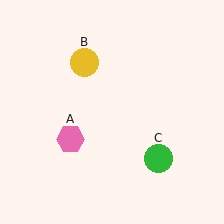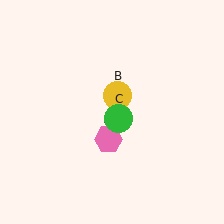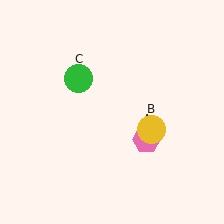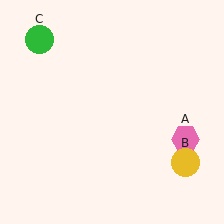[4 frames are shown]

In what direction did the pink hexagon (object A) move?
The pink hexagon (object A) moved right.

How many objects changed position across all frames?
3 objects changed position: pink hexagon (object A), yellow circle (object B), green circle (object C).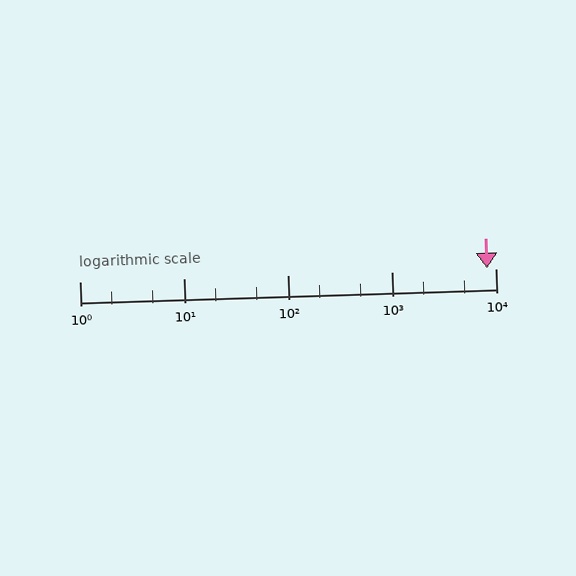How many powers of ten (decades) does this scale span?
The scale spans 4 decades, from 1 to 10000.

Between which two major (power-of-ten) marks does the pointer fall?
The pointer is between 1000 and 10000.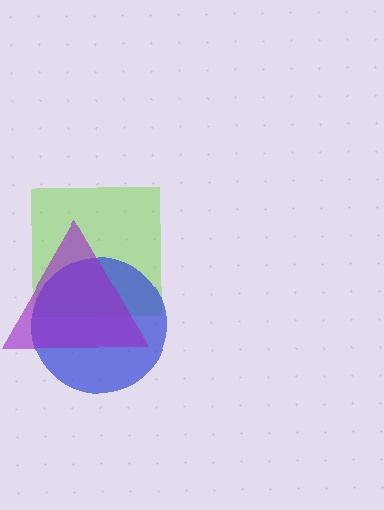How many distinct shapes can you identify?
There are 3 distinct shapes: a lime square, a blue circle, a purple triangle.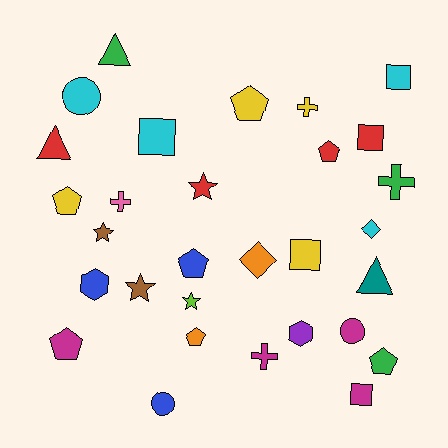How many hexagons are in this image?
There are 2 hexagons.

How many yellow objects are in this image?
There are 4 yellow objects.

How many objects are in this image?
There are 30 objects.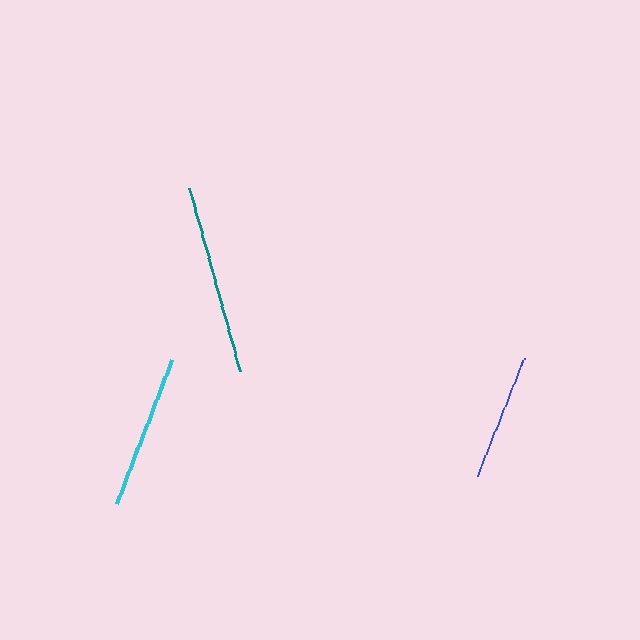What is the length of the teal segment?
The teal segment is approximately 190 pixels long.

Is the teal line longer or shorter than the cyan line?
The teal line is longer than the cyan line.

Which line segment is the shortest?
The blue line is the shortest at approximately 127 pixels.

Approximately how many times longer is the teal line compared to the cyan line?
The teal line is approximately 1.2 times the length of the cyan line.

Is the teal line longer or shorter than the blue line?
The teal line is longer than the blue line.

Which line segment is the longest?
The teal line is the longest at approximately 190 pixels.